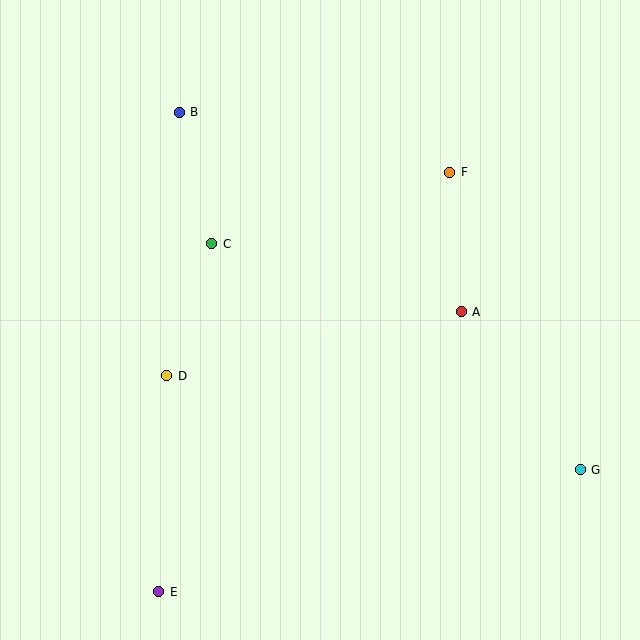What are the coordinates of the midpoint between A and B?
The midpoint between A and B is at (320, 212).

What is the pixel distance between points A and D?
The distance between A and D is 301 pixels.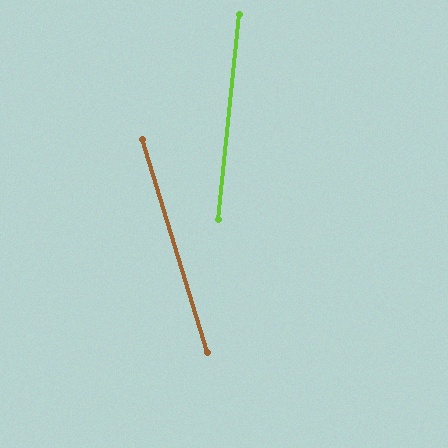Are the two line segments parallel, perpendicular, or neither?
Neither parallel nor perpendicular — they differ by about 23°.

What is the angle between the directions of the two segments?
Approximately 23 degrees.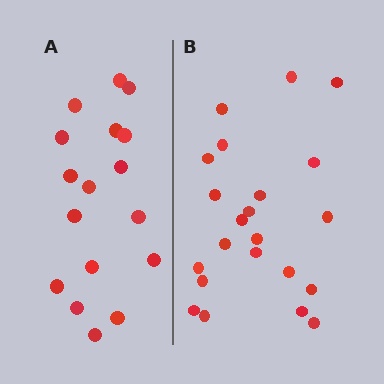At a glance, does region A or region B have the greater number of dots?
Region B (the right region) has more dots.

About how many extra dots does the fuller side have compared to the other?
Region B has about 5 more dots than region A.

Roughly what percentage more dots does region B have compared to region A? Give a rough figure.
About 30% more.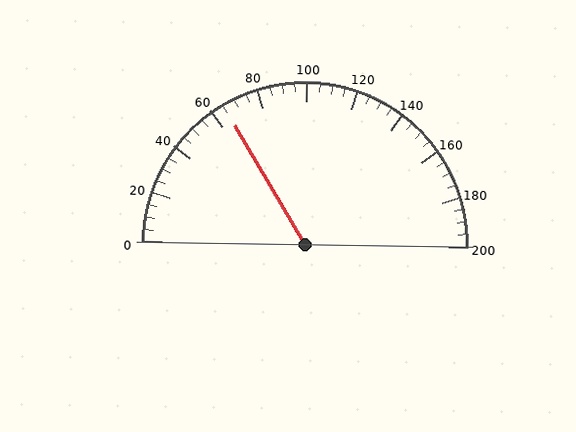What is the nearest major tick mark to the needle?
The nearest major tick mark is 60.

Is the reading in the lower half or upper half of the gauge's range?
The reading is in the lower half of the range (0 to 200).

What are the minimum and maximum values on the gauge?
The gauge ranges from 0 to 200.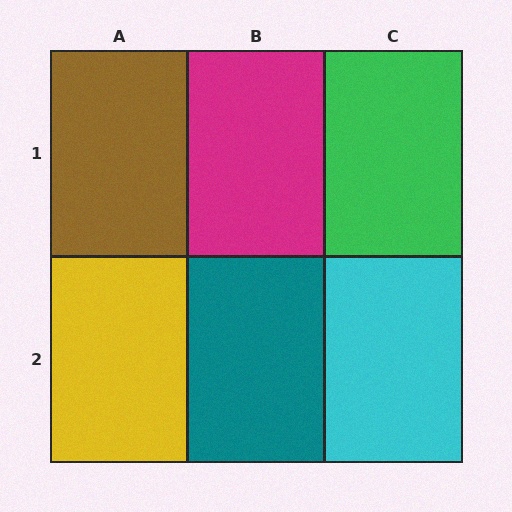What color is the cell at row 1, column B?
Magenta.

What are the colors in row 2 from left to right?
Yellow, teal, cyan.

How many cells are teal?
1 cell is teal.